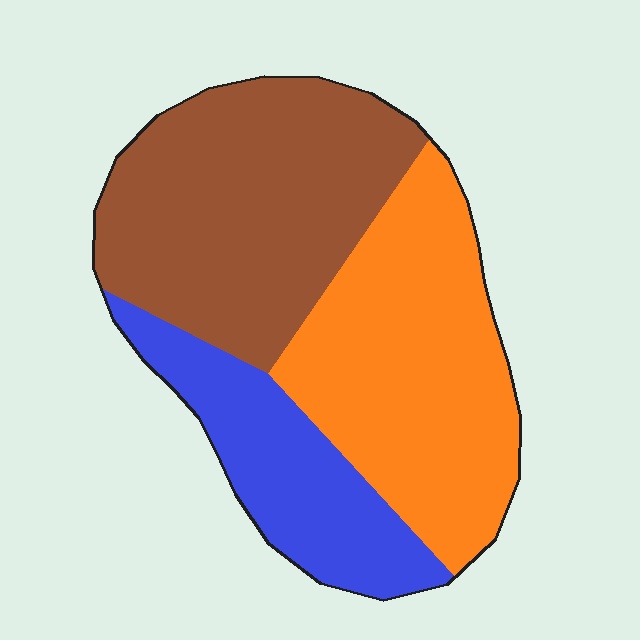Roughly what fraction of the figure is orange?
Orange takes up about three eighths (3/8) of the figure.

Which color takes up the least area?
Blue, at roughly 20%.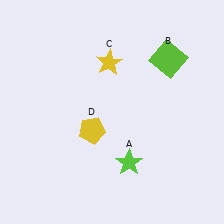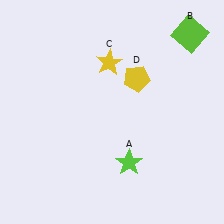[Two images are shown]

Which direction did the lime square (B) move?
The lime square (B) moved up.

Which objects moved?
The objects that moved are: the lime square (B), the yellow pentagon (D).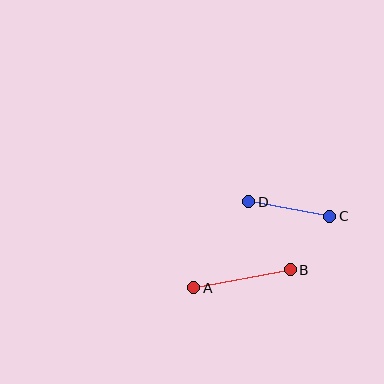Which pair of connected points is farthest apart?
Points A and B are farthest apart.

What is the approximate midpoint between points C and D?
The midpoint is at approximately (289, 209) pixels.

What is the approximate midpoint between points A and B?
The midpoint is at approximately (242, 279) pixels.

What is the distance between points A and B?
The distance is approximately 98 pixels.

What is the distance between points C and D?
The distance is approximately 82 pixels.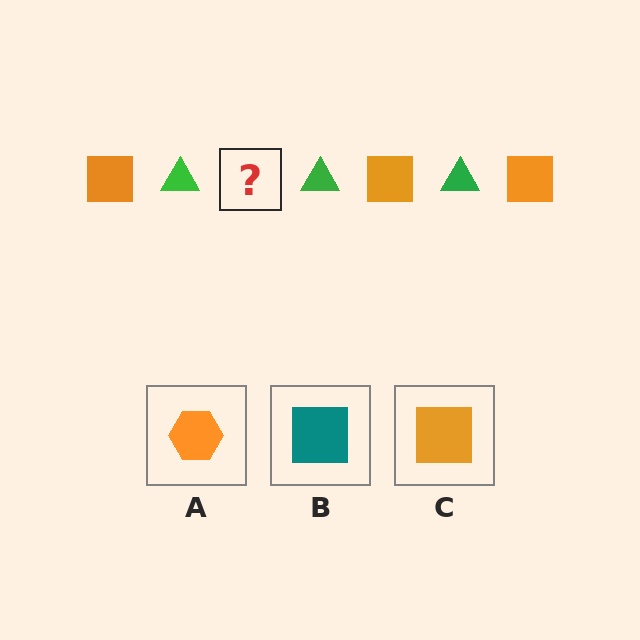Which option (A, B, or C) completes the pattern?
C.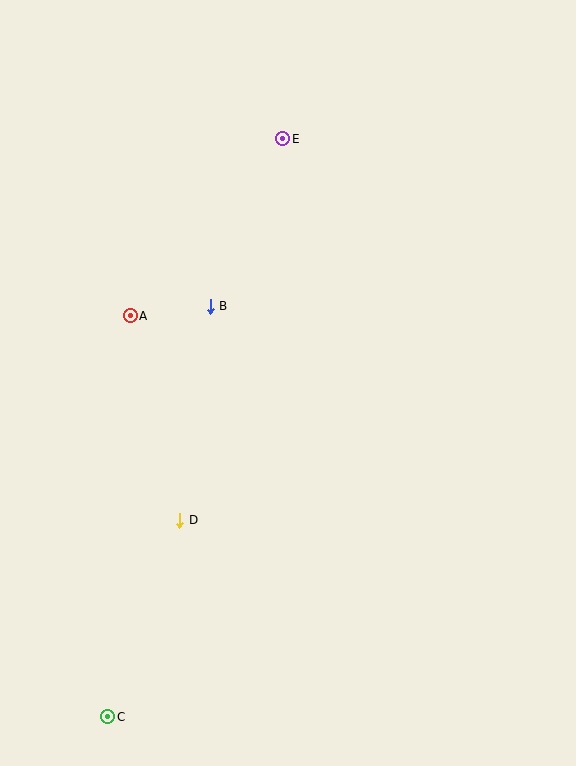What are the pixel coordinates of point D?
Point D is at (180, 520).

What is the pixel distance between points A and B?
The distance between A and B is 81 pixels.